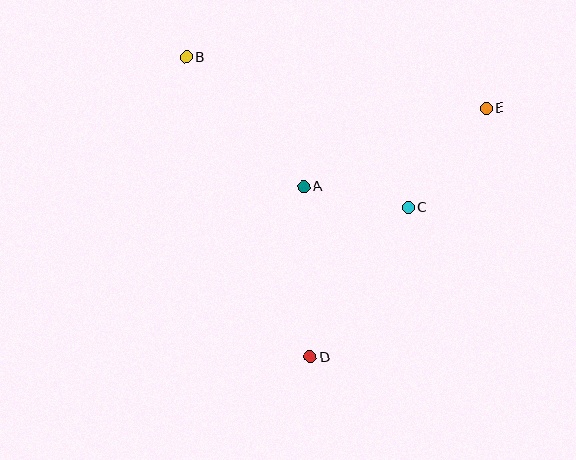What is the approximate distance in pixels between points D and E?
The distance between D and E is approximately 305 pixels.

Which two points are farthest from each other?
Points B and D are farthest from each other.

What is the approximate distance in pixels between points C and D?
The distance between C and D is approximately 179 pixels.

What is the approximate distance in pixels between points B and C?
The distance between B and C is approximately 269 pixels.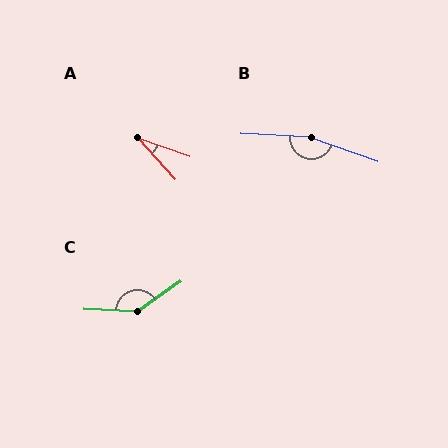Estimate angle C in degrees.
Approximately 141 degrees.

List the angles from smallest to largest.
A (29°), C (141°), B (164°).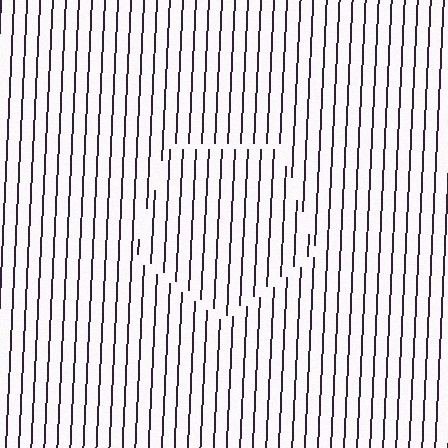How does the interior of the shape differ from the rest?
The interior of the shape contains the same grating, shifted by half a period — the contour is defined by the phase discontinuity where line-ends from the inner and outer gratings abut.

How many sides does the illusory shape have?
5 sides — the line-ends trace a pentagon.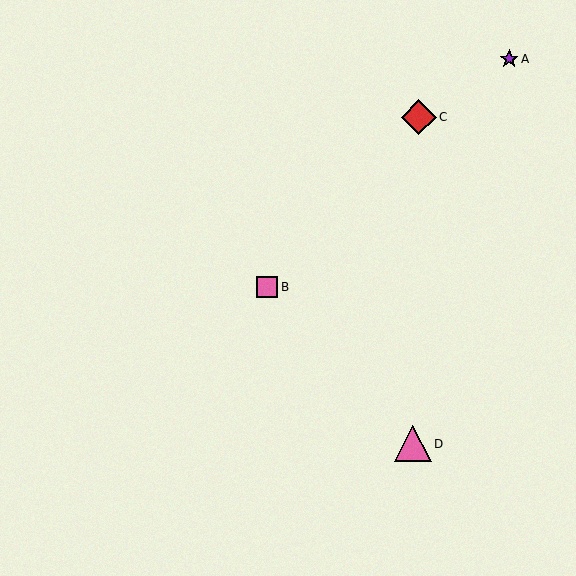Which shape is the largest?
The pink triangle (labeled D) is the largest.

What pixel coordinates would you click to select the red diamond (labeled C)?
Click at (419, 117) to select the red diamond C.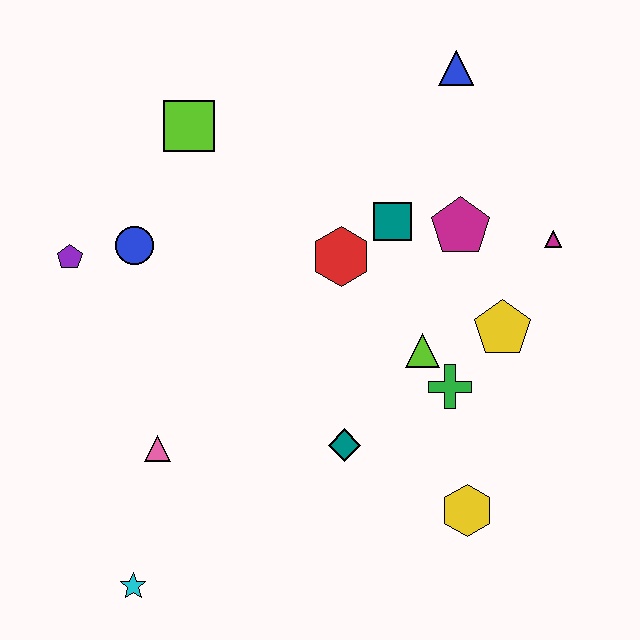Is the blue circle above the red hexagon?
Yes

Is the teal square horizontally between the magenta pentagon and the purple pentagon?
Yes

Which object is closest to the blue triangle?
The magenta pentagon is closest to the blue triangle.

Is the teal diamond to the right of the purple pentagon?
Yes